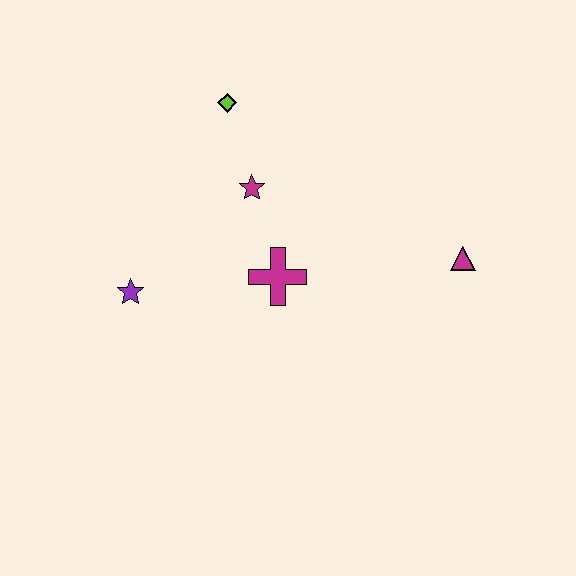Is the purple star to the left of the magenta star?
Yes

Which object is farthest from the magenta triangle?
The purple star is farthest from the magenta triangle.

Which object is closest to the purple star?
The magenta cross is closest to the purple star.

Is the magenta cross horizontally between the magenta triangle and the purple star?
Yes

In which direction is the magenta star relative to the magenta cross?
The magenta star is above the magenta cross.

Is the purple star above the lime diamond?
No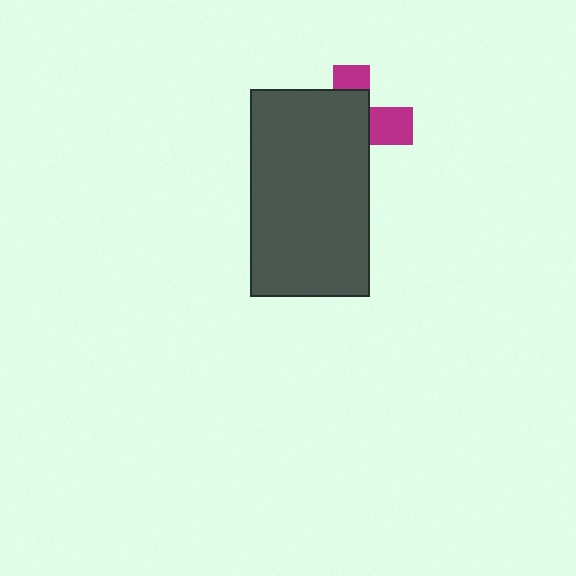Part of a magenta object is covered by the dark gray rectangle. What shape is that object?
It is a cross.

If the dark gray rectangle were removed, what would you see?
You would see the complete magenta cross.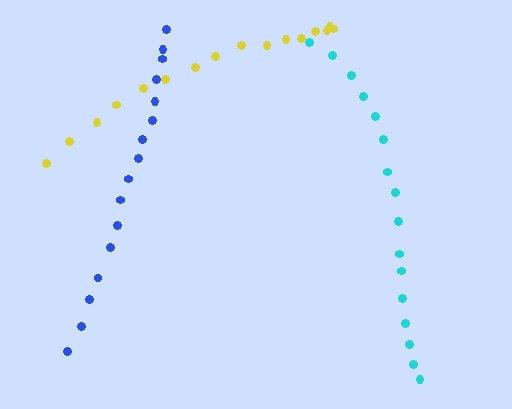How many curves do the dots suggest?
There are 3 distinct paths.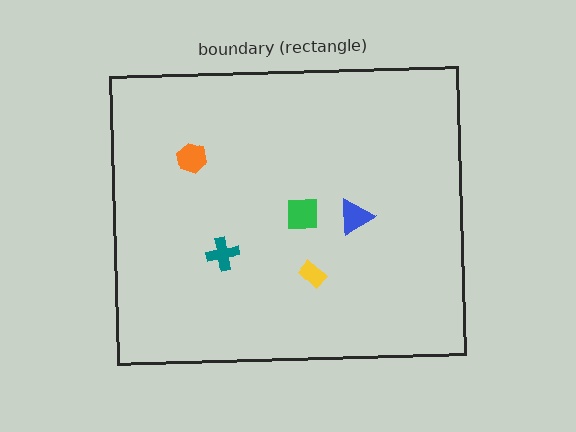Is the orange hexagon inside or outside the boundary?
Inside.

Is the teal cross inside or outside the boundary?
Inside.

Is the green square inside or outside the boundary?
Inside.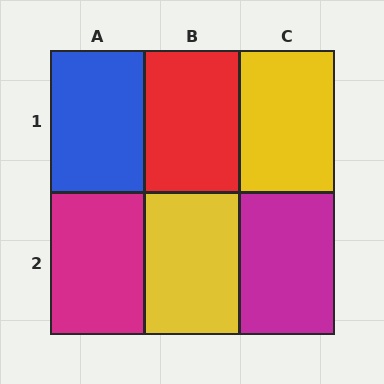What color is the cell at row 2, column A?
Magenta.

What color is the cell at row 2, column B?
Yellow.